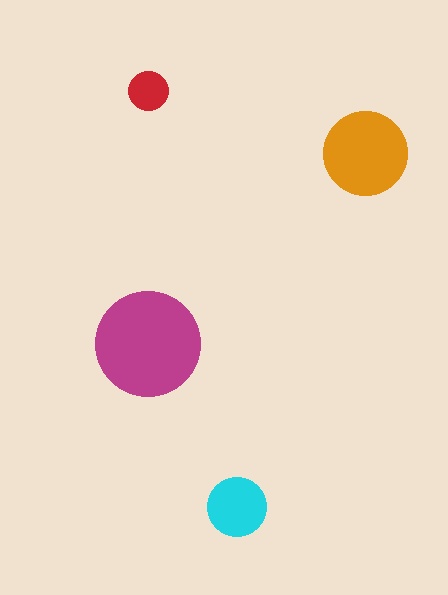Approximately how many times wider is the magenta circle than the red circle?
About 2.5 times wider.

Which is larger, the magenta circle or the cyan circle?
The magenta one.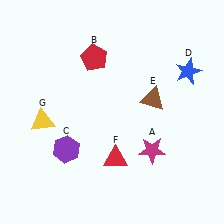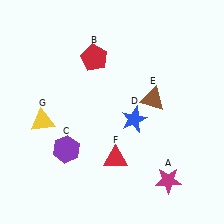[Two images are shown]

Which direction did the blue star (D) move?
The blue star (D) moved left.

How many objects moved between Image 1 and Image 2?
2 objects moved between the two images.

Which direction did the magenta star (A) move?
The magenta star (A) moved down.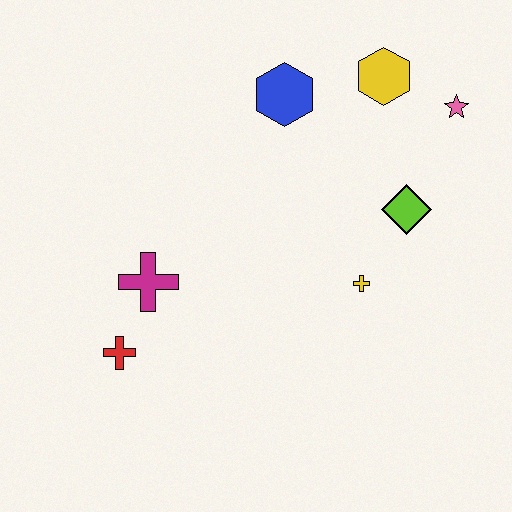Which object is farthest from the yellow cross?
The red cross is farthest from the yellow cross.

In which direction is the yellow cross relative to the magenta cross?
The yellow cross is to the right of the magenta cross.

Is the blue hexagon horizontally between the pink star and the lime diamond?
No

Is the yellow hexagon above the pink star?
Yes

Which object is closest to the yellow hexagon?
The pink star is closest to the yellow hexagon.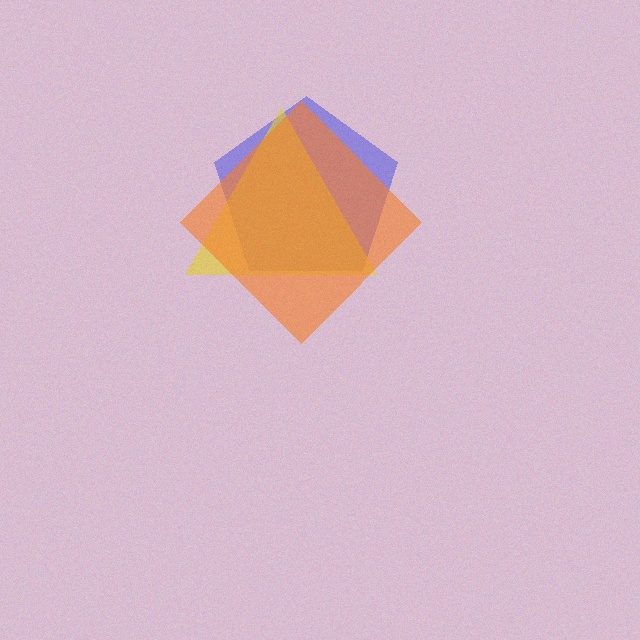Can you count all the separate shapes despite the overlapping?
Yes, there are 3 separate shapes.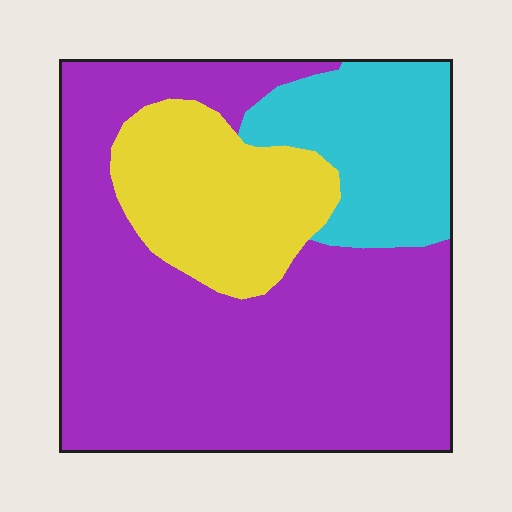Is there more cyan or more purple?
Purple.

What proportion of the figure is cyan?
Cyan covers roughly 20% of the figure.